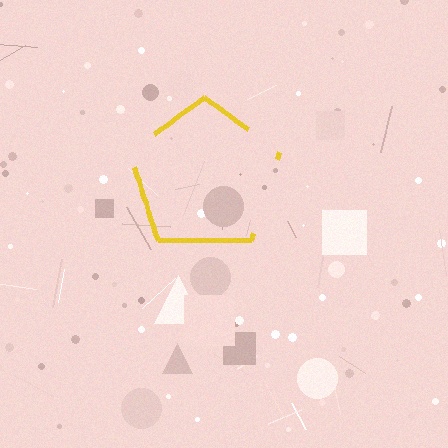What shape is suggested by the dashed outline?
The dashed outline suggests a pentagon.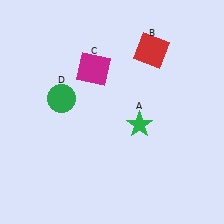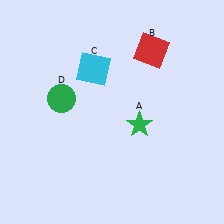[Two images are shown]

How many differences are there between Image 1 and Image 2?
There is 1 difference between the two images.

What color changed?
The square (C) changed from magenta in Image 1 to cyan in Image 2.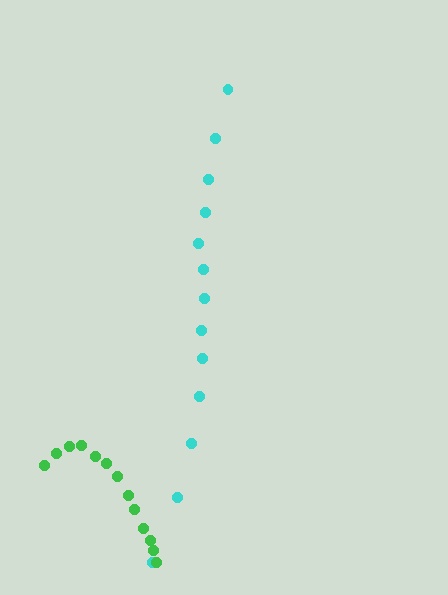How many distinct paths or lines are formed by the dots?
There are 2 distinct paths.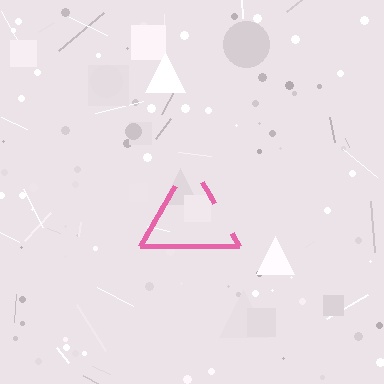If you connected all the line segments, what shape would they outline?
They would outline a triangle.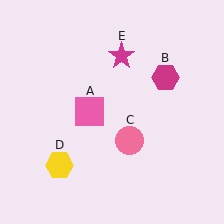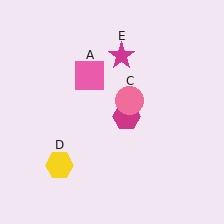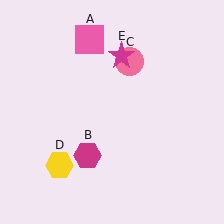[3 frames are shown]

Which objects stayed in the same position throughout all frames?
Yellow hexagon (object D) and magenta star (object E) remained stationary.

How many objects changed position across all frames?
3 objects changed position: pink square (object A), magenta hexagon (object B), pink circle (object C).